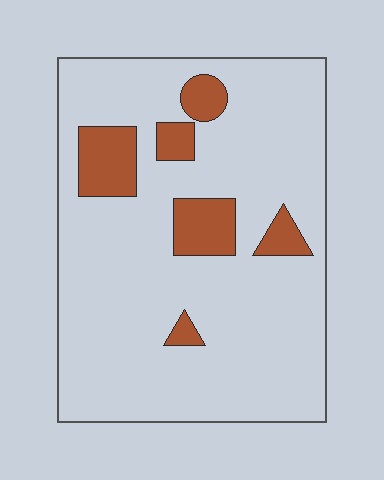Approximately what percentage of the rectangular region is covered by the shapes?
Approximately 15%.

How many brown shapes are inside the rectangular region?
6.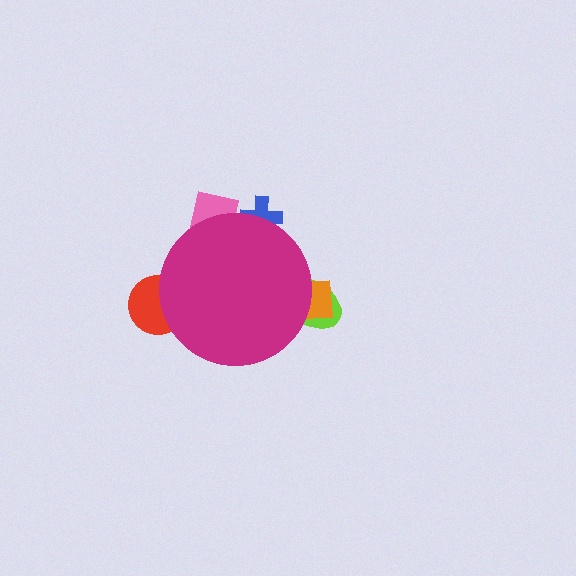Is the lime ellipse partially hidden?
Yes, the lime ellipse is partially hidden behind the magenta circle.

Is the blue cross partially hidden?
Yes, the blue cross is partially hidden behind the magenta circle.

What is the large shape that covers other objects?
A magenta circle.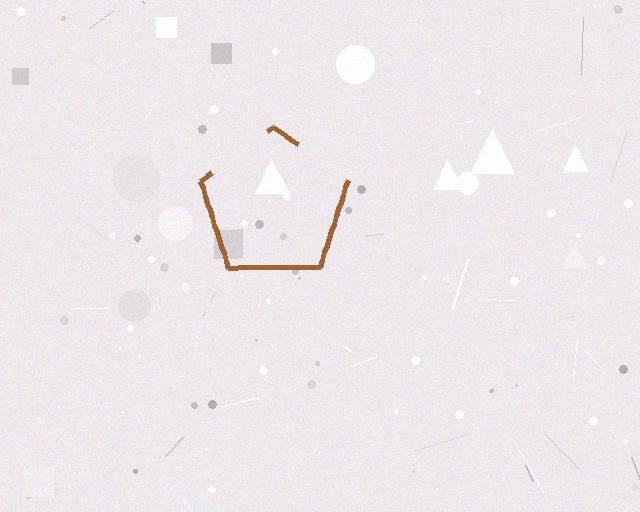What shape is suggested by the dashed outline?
The dashed outline suggests a pentagon.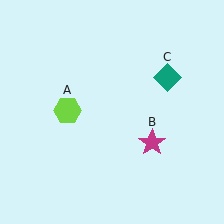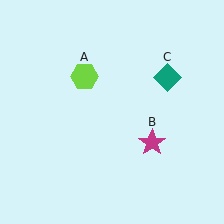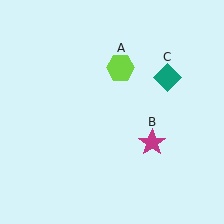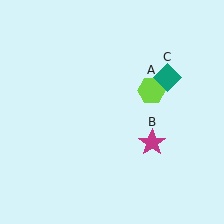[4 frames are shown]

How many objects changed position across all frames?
1 object changed position: lime hexagon (object A).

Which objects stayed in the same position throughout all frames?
Magenta star (object B) and teal diamond (object C) remained stationary.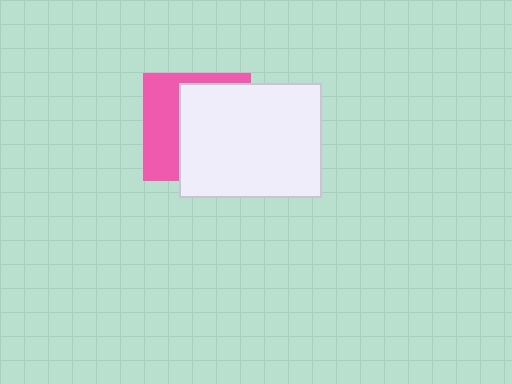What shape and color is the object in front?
The object in front is a white rectangle.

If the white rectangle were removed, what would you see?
You would see the complete pink square.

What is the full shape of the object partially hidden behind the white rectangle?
The partially hidden object is a pink square.